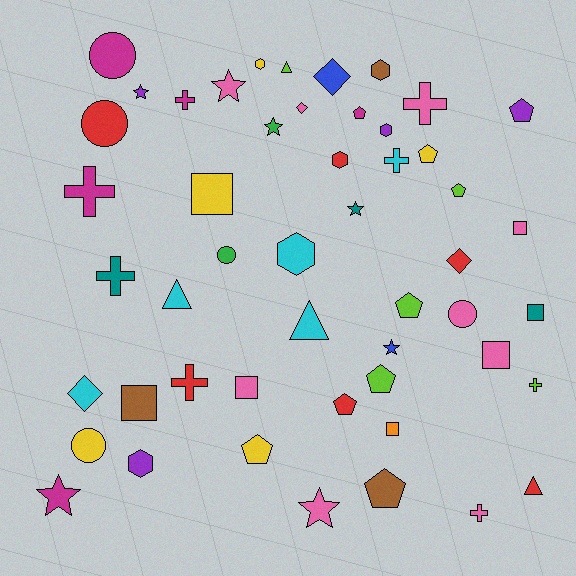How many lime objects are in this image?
There are 5 lime objects.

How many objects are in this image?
There are 50 objects.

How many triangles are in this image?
There are 4 triangles.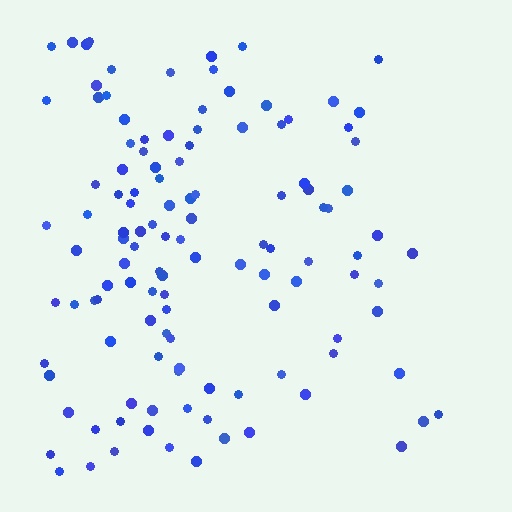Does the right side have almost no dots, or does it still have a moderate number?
Still a moderate number, just noticeably fewer than the left.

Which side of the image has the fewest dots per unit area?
The right.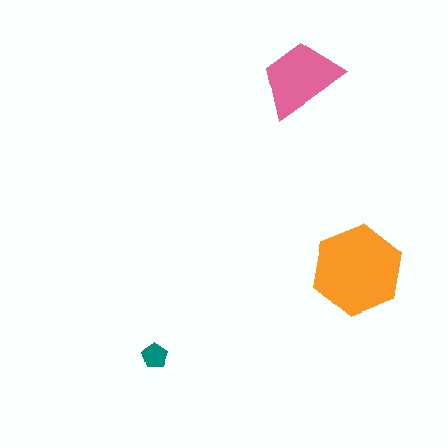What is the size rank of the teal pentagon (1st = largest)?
3rd.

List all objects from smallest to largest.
The teal pentagon, the pink trapezoid, the orange hexagon.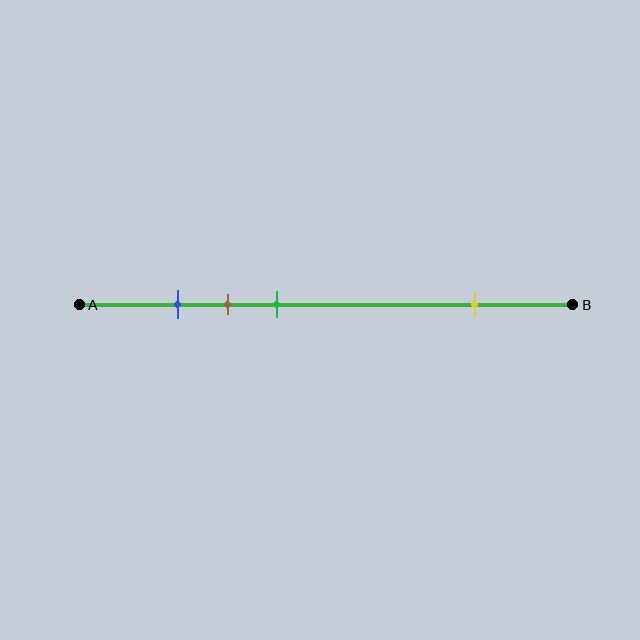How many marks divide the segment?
There are 4 marks dividing the segment.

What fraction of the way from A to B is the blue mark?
The blue mark is approximately 20% (0.2) of the way from A to B.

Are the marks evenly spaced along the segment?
No, the marks are not evenly spaced.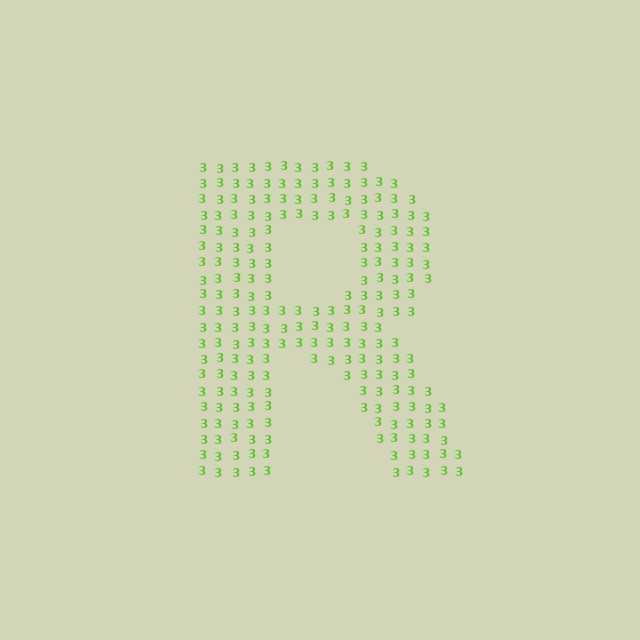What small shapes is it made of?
It is made of small digit 3's.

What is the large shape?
The large shape is the letter R.